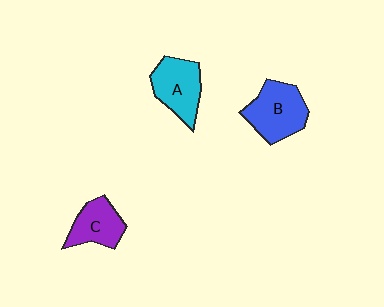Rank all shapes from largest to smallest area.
From largest to smallest: B (blue), A (cyan), C (purple).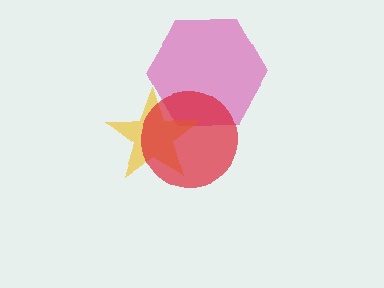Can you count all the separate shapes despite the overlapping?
Yes, there are 3 separate shapes.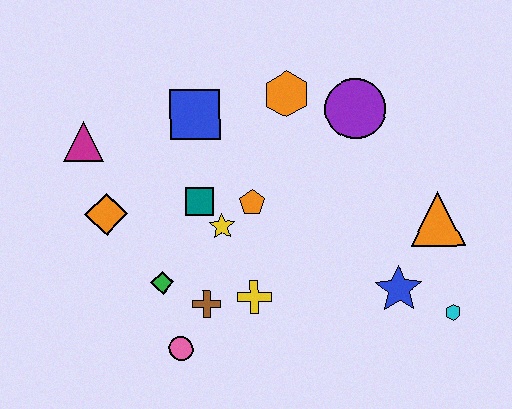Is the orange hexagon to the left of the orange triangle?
Yes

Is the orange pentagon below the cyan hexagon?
No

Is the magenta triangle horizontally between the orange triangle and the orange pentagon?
No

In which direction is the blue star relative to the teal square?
The blue star is to the right of the teal square.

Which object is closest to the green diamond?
The brown cross is closest to the green diamond.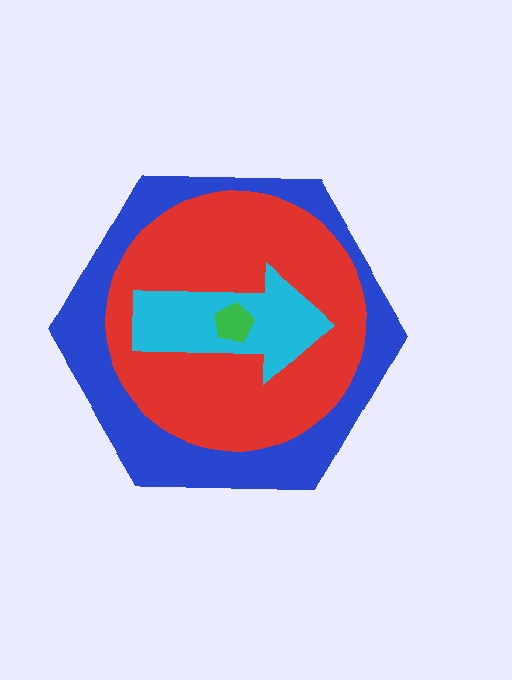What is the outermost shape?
The blue hexagon.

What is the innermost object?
The green pentagon.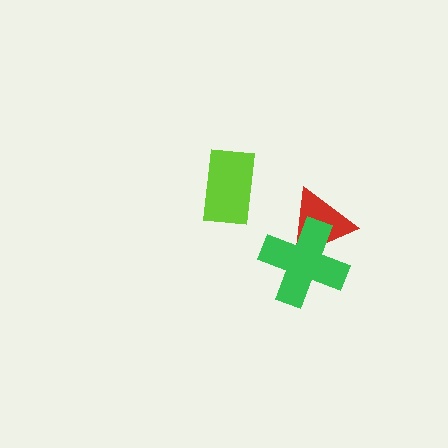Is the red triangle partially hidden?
Yes, it is partially covered by another shape.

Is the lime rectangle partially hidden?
No, no other shape covers it.